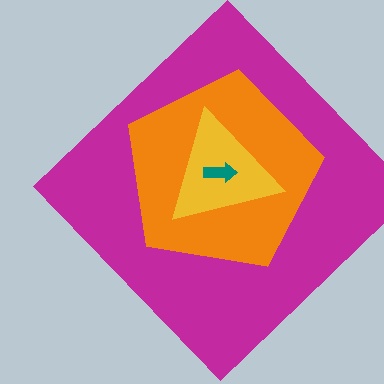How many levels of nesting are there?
4.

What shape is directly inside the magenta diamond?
The orange pentagon.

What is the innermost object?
The teal arrow.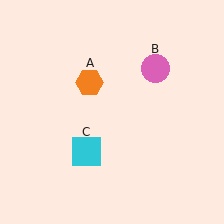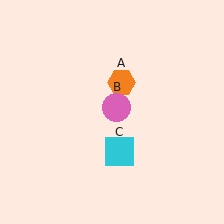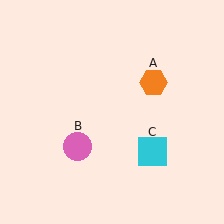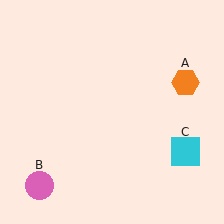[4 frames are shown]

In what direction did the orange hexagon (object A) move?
The orange hexagon (object A) moved right.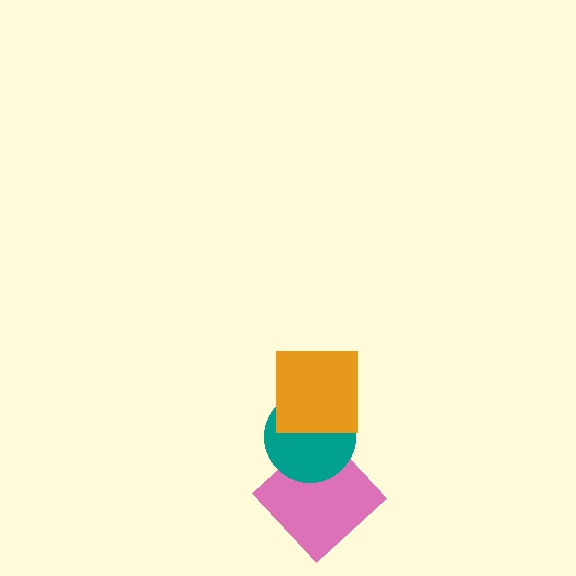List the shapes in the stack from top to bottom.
From top to bottom: the orange square, the teal circle, the pink diamond.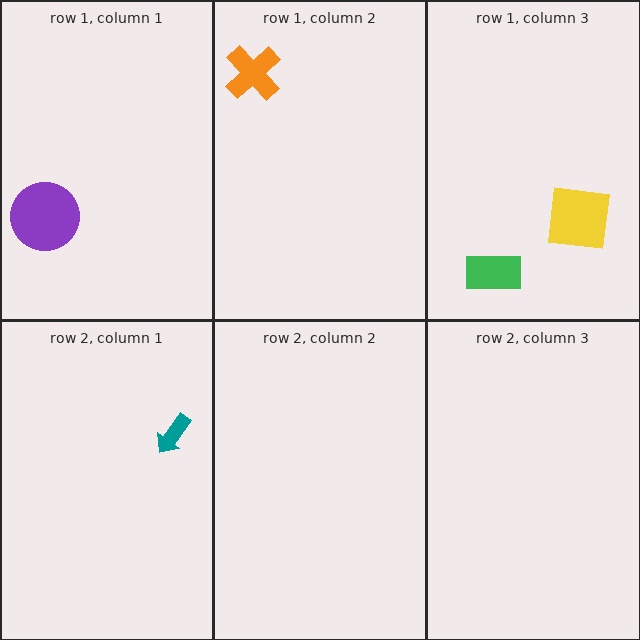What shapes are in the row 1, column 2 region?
The orange cross.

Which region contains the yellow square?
The row 1, column 3 region.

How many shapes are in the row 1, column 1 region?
1.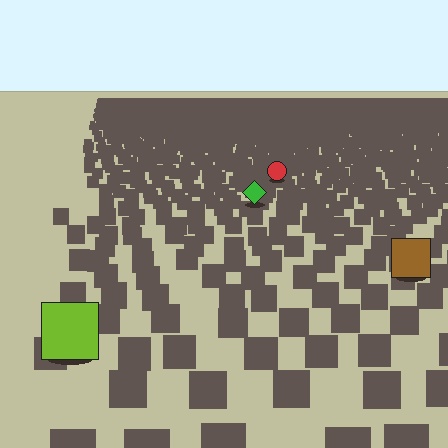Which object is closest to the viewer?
The lime square is closest. The texture marks near it are larger and more spread out.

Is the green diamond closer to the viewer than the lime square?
No. The lime square is closer — you can tell from the texture gradient: the ground texture is coarser near it.